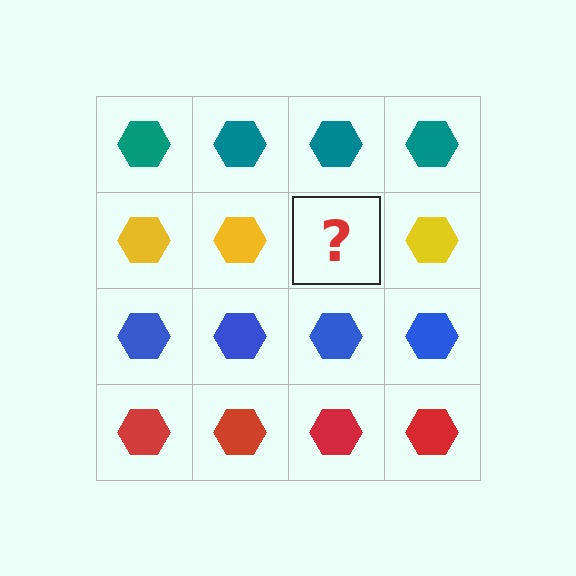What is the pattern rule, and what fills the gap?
The rule is that each row has a consistent color. The gap should be filled with a yellow hexagon.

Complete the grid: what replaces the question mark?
The question mark should be replaced with a yellow hexagon.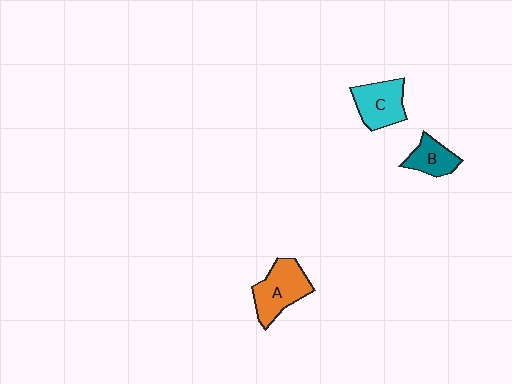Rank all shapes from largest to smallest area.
From largest to smallest: A (orange), C (cyan), B (teal).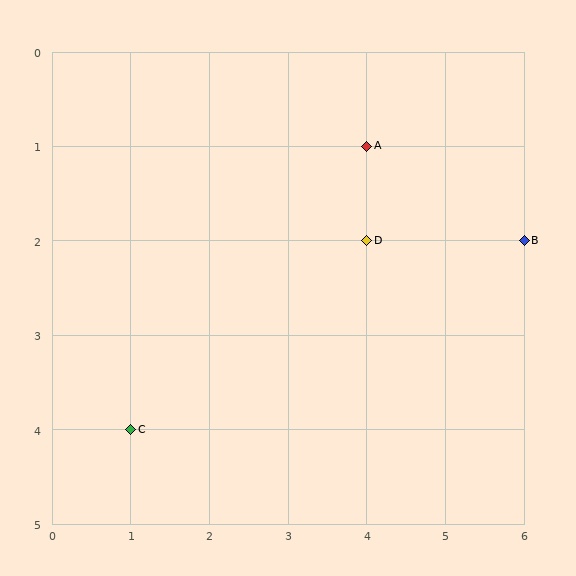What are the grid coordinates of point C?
Point C is at grid coordinates (1, 4).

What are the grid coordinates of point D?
Point D is at grid coordinates (4, 2).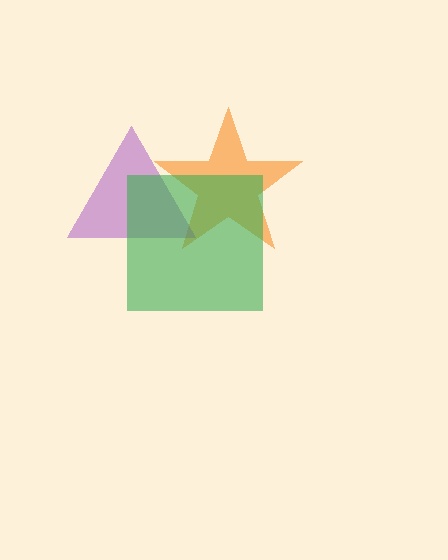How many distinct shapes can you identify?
There are 3 distinct shapes: an orange star, a purple triangle, a green square.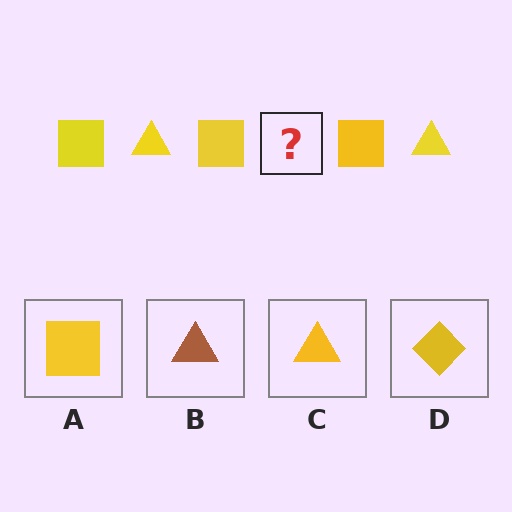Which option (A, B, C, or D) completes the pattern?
C.